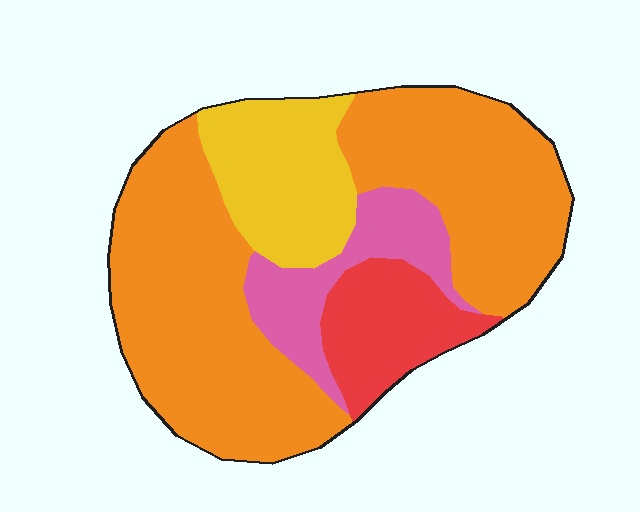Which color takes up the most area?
Orange, at roughly 60%.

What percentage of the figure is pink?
Pink covers about 10% of the figure.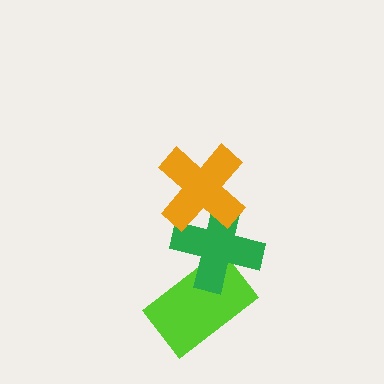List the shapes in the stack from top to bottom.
From top to bottom: the orange cross, the green cross, the lime rectangle.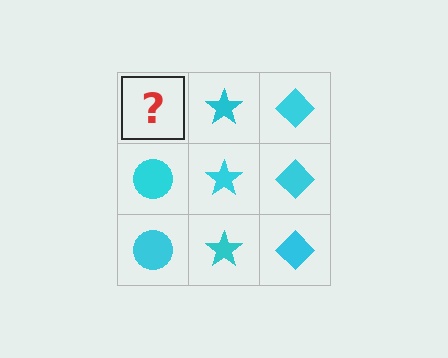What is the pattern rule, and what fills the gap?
The rule is that each column has a consistent shape. The gap should be filled with a cyan circle.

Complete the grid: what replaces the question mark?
The question mark should be replaced with a cyan circle.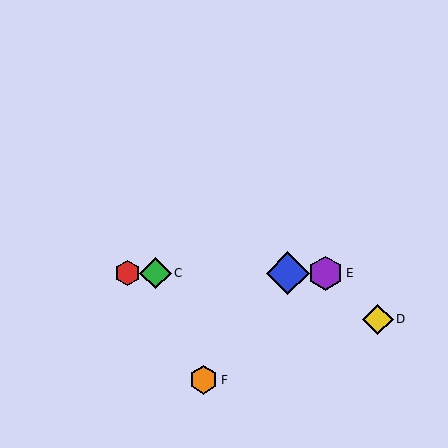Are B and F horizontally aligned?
No, B is at y≈273 and F is at y≈380.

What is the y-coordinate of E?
Object E is at y≈273.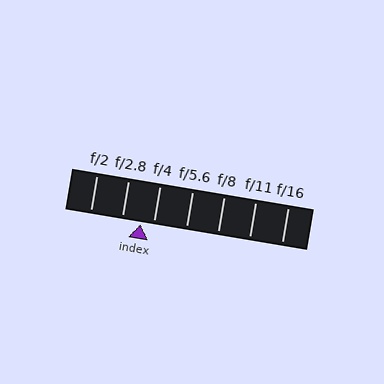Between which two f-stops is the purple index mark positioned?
The index mark is between f/2.8 and f/4.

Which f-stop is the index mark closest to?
The index mark is closest to f/4.